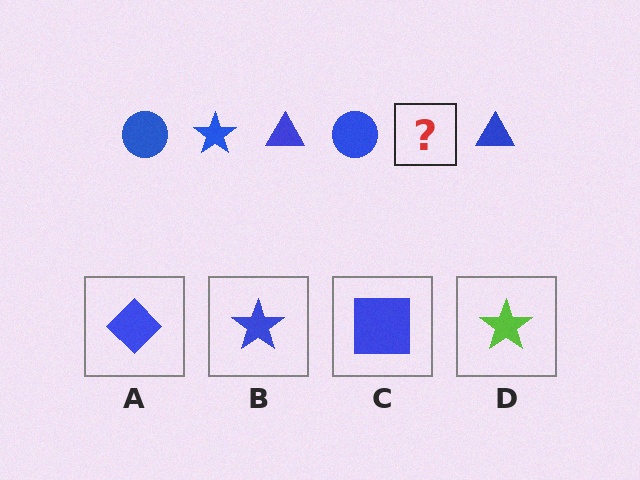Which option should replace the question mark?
Option B.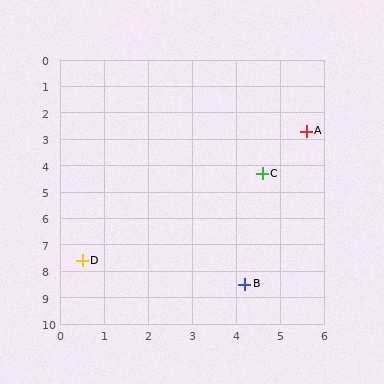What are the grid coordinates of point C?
Point C is at approximately (4.6, 4.3).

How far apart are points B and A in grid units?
Points B and A are about 6.0 grid units apart.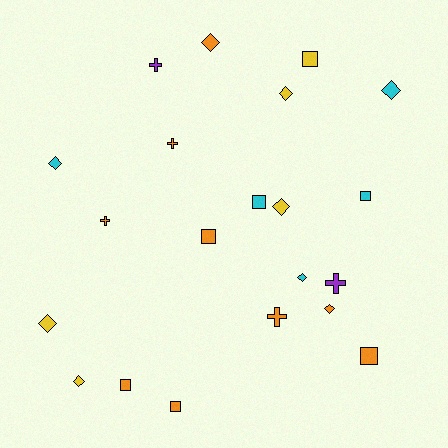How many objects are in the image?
There are 21 objects.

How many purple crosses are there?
There are 2 purple crosses.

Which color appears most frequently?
Orange, with 9 objects.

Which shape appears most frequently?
Diamond, with 9 objects.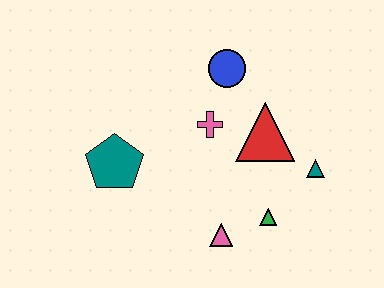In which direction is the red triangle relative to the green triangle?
The red triangle is above the green triangle.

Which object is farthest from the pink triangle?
The blue circle is farthest from the pink triangle.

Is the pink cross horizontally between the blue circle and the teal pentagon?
Yes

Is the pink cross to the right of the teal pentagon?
Yes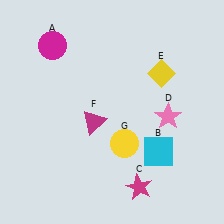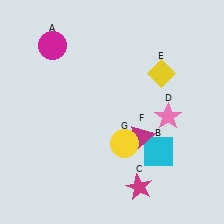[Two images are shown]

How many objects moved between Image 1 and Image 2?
1 object moved between the two images.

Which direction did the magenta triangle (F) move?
The magenta triangle (F) moved right.